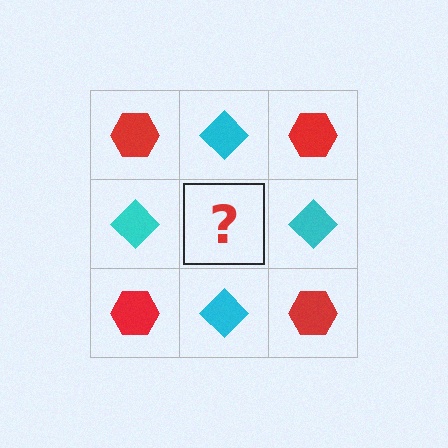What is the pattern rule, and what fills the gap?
The rule is that it alternates red hexagon and cyan diamond in a checkerboard pattern. The gap should be filled with a red hexagon.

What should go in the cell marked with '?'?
The missing cell should contain a red hexagon.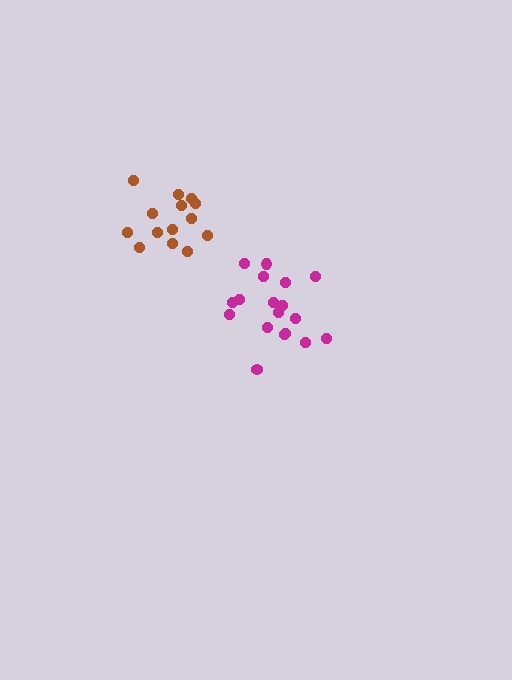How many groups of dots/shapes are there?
There are 2 groups.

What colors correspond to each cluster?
The clusters are colored: brown, magenta.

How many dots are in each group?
Group 1: 14 dots, Group 2: 18 dots (32 total).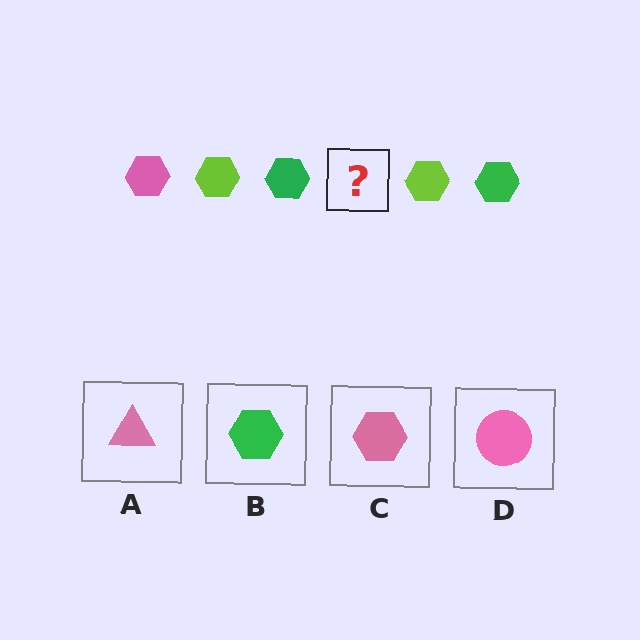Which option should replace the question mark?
Option C.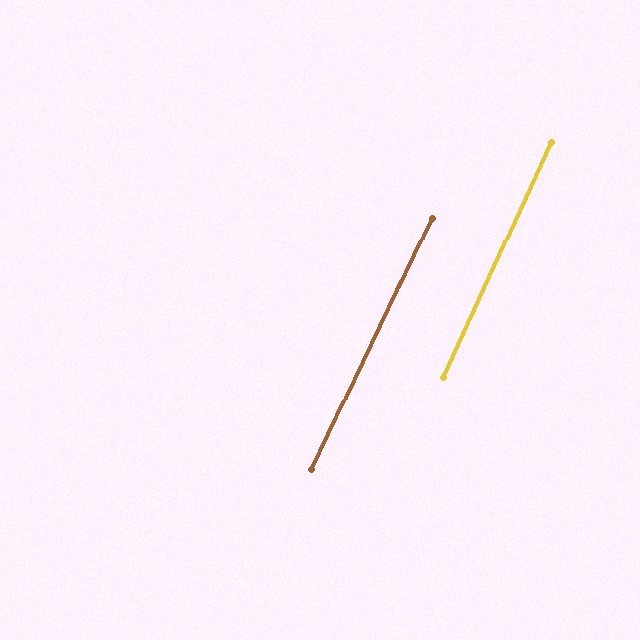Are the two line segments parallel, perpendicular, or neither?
Parallel — their directions differ by only 1.0°.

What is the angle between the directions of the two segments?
Approximately 1 degree.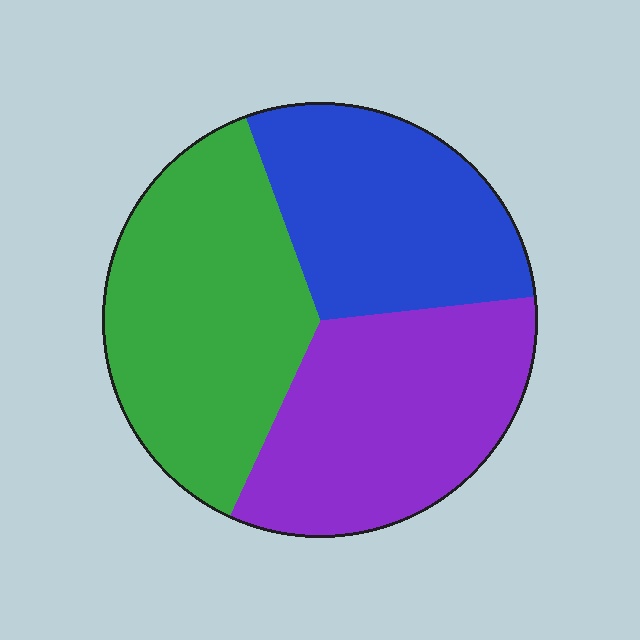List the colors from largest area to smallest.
From largest to smallest: green, purple, blue.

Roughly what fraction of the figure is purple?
Purple takes up between a third and a half of the figure.